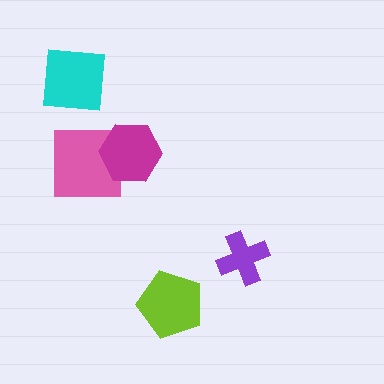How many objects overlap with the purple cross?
0 objects overlap with the purple cross.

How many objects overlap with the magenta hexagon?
1 object overlaps with the magenta hexagon.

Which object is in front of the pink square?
The magenta hexagon is in front of the pink square.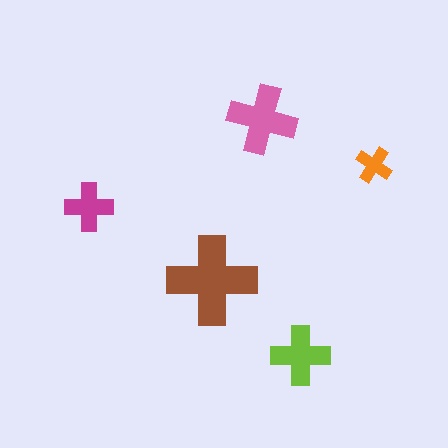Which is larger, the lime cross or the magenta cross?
The lime one.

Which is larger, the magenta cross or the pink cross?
The pink one.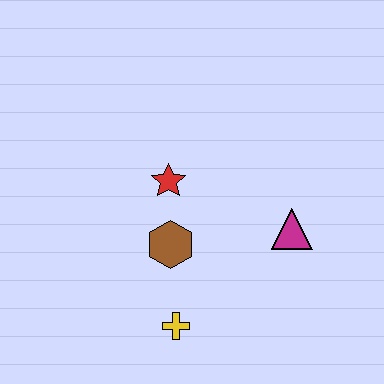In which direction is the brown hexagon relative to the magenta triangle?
The brown hexagon is to the left of the magenta triangle.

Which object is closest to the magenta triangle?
The brown hexagon is closest to the magenta triangle.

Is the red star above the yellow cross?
Yes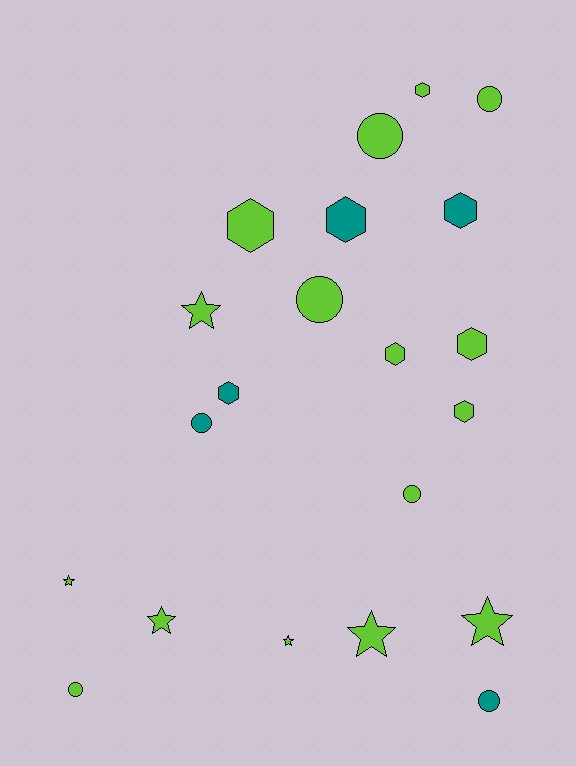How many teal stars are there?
There are no teal stars.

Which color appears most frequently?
Lime, with 16 objects.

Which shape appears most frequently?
Hexagon, with 8 objects.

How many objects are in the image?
There are 21 objects.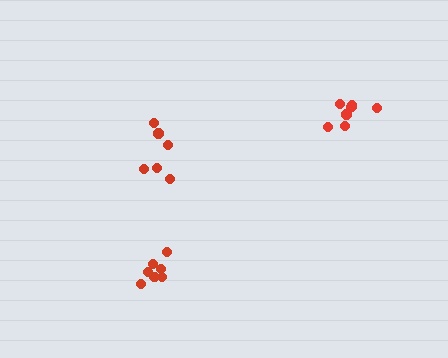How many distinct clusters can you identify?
There are 3 distinct clusters.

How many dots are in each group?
Group 1: 7 dots, Group 2: 7 dots, Group 3: 6 dots (20 total).